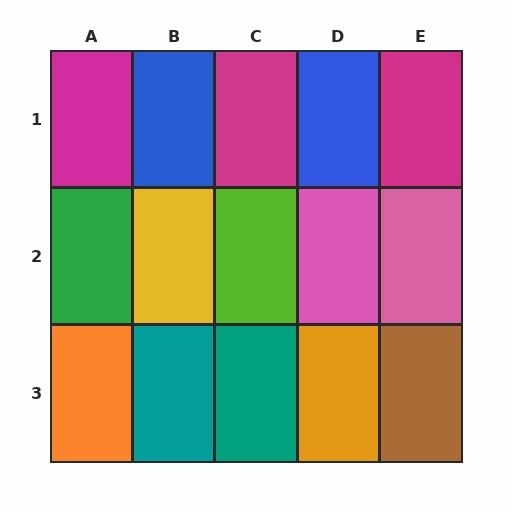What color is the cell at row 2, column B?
Yellow.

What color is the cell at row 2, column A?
Green.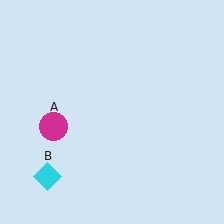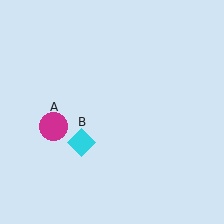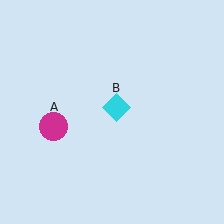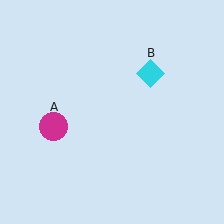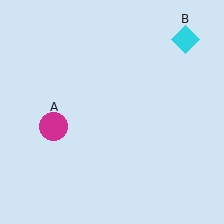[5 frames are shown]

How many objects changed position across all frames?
1 object changed position: cyan diamond (object B).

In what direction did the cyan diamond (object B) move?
The cyan diamond (object B) moved up and to the right.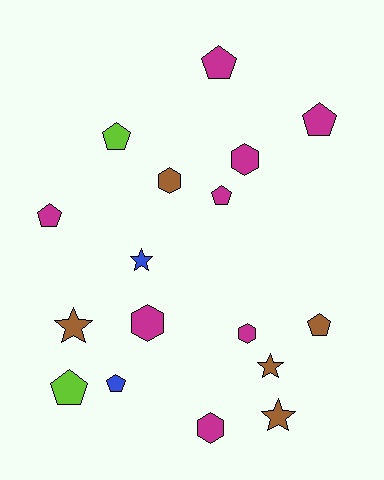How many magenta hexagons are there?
There are 4 magenta hexagons.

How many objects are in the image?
There are 17 objects.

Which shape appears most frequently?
Pentagon, with 8 objects.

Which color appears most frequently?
Magenta, with 8 objects.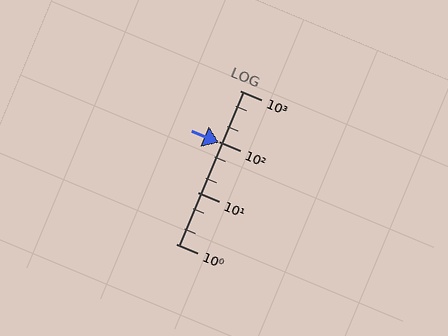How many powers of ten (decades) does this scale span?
The scale spans 3 decades, from 1 to 1000.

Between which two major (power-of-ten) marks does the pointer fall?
The pointer is between 10 and 100.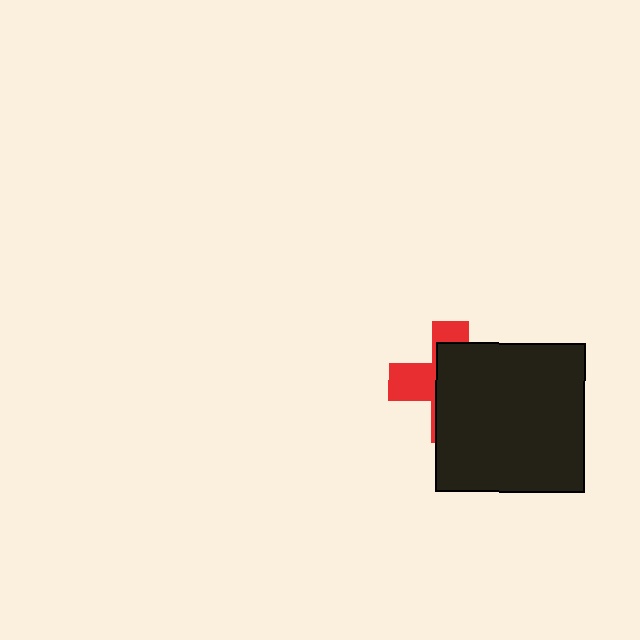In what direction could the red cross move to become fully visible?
The red cross could move left. That would shift it out from behind the black square entirely.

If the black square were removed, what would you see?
You would see the complete red cross.